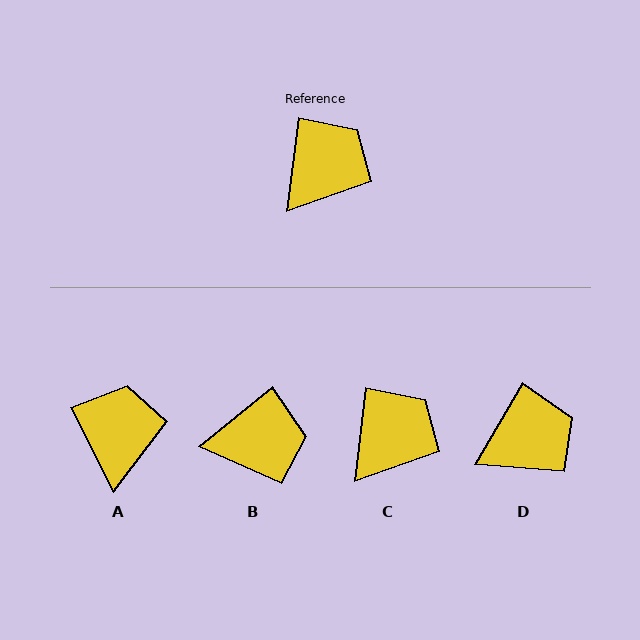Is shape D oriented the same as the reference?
No, it is off by about 24 degrees.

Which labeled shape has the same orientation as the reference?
C.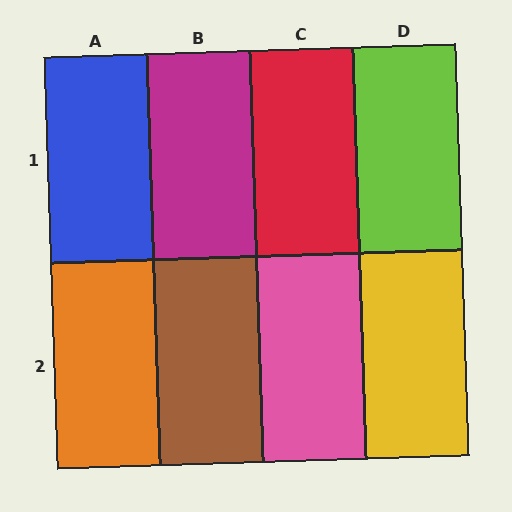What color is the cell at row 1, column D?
Lime.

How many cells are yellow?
1 cell is yellow.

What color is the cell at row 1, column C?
Red.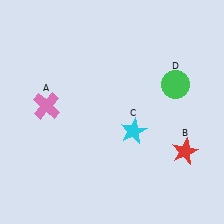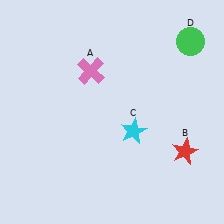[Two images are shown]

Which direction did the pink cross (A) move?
The pink cross (A) moved right.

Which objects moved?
The objects that moved are: the pink cross (A), the green circle (D).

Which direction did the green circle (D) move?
The green circle (D) moved up.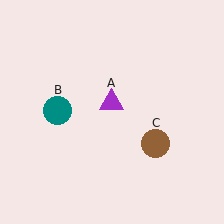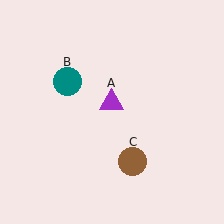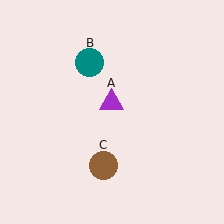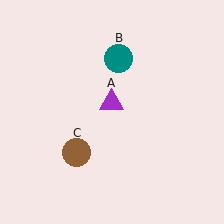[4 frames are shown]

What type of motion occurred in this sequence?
The teal circle (object B), brown circle (object C) rotated clockwise around the center of the scene.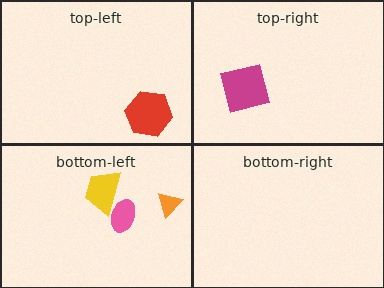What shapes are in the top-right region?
The magenta square.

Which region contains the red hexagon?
The top-left region.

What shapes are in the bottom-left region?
The pink ellipse, the yellow trapezoid, the orange triangle.